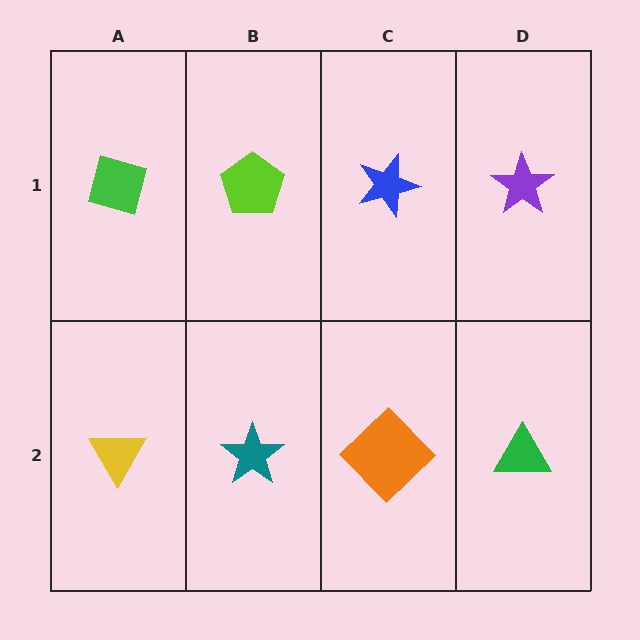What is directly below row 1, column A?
A yellow triangle.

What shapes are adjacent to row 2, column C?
A blue star (row 1, column C), a teal star (row 2, column B), a green triangle (row 2, column D).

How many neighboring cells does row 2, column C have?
3.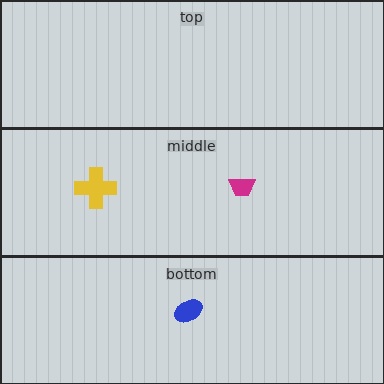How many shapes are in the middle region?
2.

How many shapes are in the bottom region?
1.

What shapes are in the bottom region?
The blue ellipse.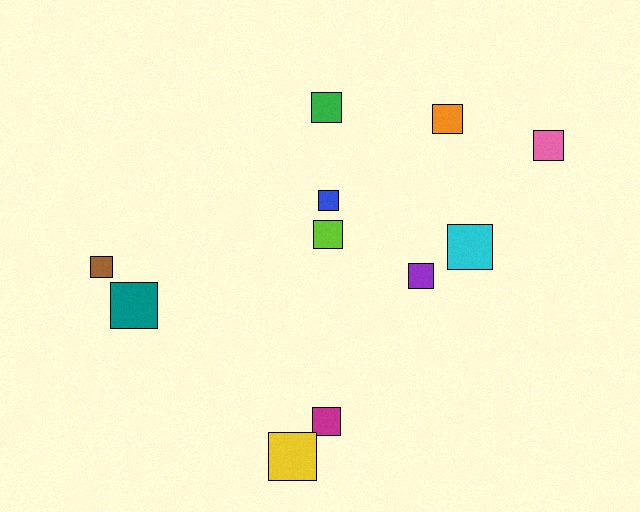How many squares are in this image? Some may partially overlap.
There are 11 squares.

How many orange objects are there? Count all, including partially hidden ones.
There is 1 orange object.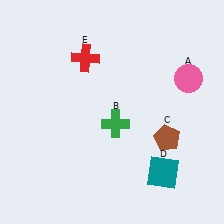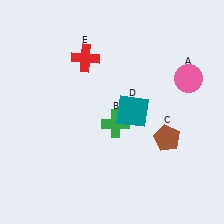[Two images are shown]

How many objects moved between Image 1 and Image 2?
1 object moved between the two images.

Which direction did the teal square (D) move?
The teal square (D) moved up.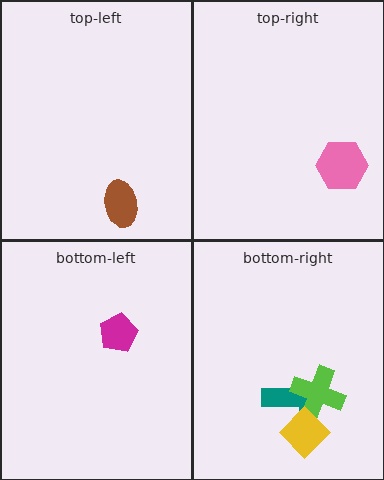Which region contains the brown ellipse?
The top-left region.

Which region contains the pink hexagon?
The top-right region.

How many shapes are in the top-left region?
1.